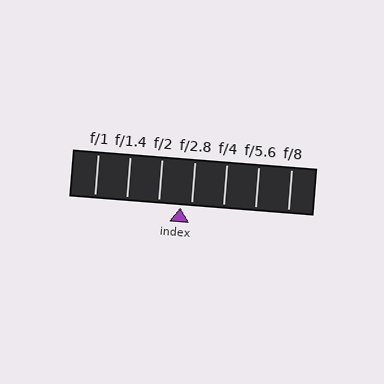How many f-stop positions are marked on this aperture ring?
There are 7 f-stop positions marked.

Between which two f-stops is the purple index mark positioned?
The index mark is between f/2 and f/2.8.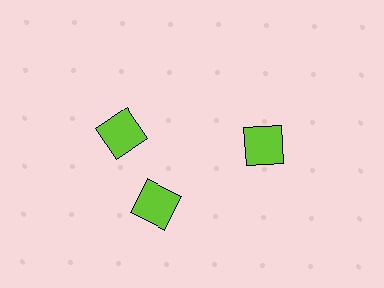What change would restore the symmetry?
The symmetry would be restored by rotating it back into even spacing with its neighbors so that all 3 squares sit at equal angles and equal distance from the center.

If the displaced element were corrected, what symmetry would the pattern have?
It would have 3-fold rotational symmetry — the pattern would map onto itself every 120 degrees.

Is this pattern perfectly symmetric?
No. The 3 lime squares are arranged in a ring, but one element near the 11 o'clock position is rotated out of alignment along the ring, breaking the 3-fold rotational symmetry.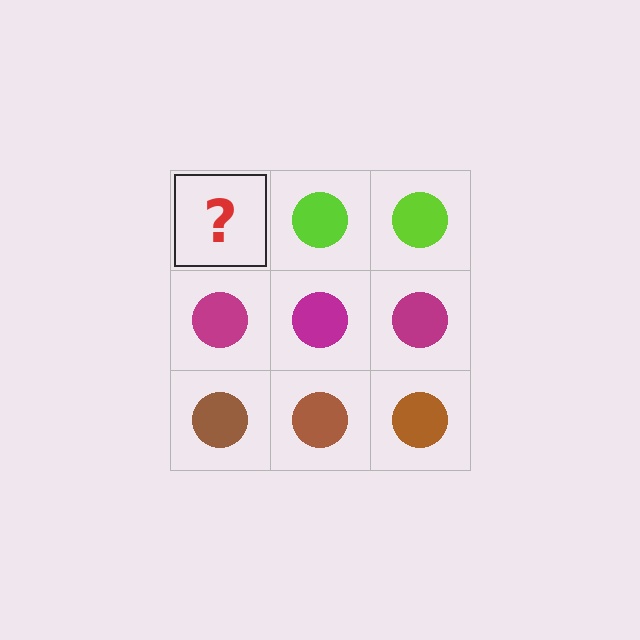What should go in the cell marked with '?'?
The missing cell should contain a lime circle.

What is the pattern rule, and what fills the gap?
The rule is that each row has a consistent color. The gap should be filled with a lime circle.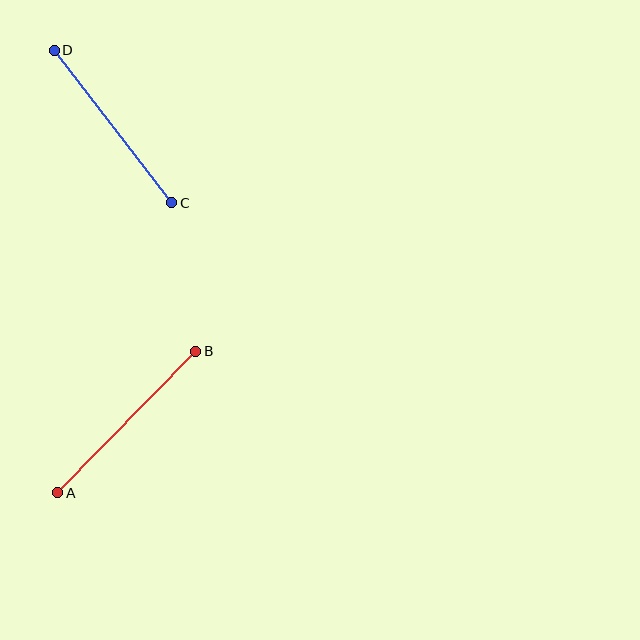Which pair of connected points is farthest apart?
Points A and B are farthest apart.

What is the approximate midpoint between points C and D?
The midpoint is at approximately (113, 126) pixels.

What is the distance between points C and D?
The distance is approximately 193 pixels.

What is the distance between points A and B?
The distance is approximately 198 pixels.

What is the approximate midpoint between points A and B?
The midpoint is at approximately (127, 422) pixels.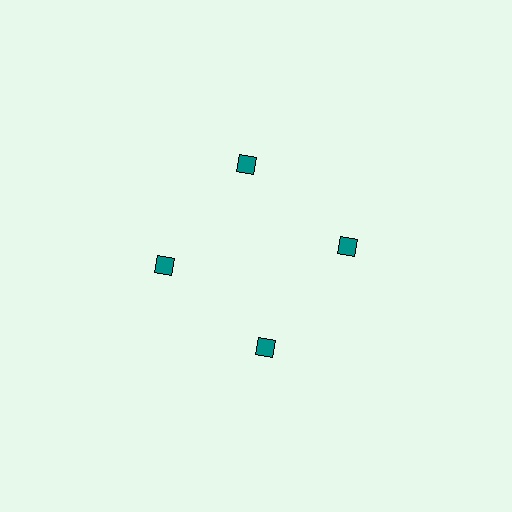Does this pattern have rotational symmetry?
Yes, this pattern has 4-fold rotational symmetry. It looks the same after rotating 90 degrees around the center.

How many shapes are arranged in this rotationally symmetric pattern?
There are 4 shapes, arranged in 4 groups of 1.